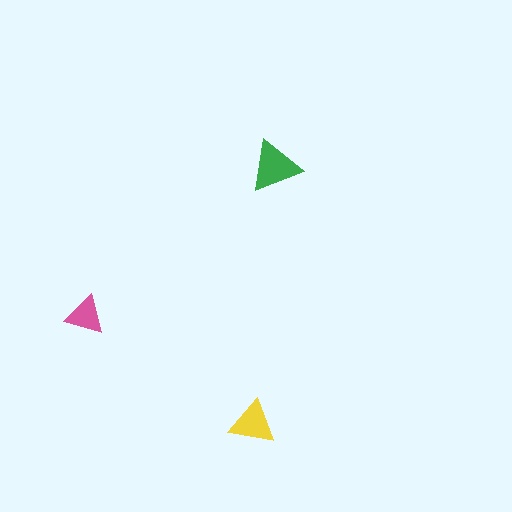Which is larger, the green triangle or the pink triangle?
The green one.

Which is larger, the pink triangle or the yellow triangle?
The yellow one.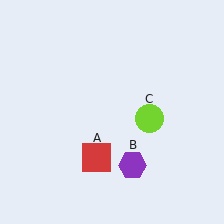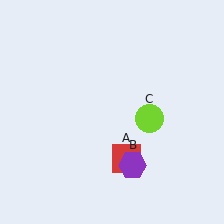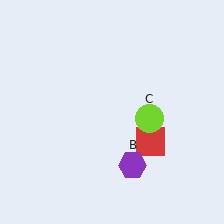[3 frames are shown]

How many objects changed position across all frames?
1 object changed position: red square (object A).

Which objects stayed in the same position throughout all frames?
Purple hexagon (object B) and lime circle (object C) remained stationary.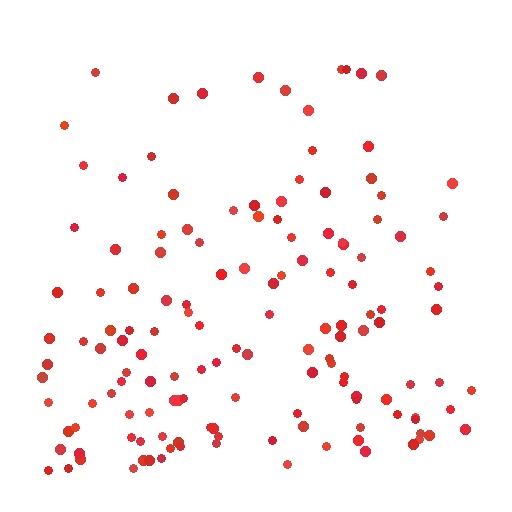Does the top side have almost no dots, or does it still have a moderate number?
Still a moderate number, just noticeably fewer than the bottom.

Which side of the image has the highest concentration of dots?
The bottom.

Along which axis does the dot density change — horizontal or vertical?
Vertical.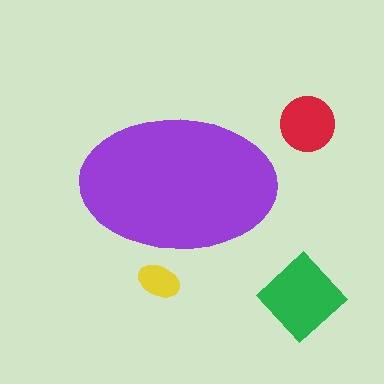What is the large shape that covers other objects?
A purple ellipse.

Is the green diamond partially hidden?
No, the green diamond is fully visible.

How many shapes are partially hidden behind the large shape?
1 shape is partially hidden.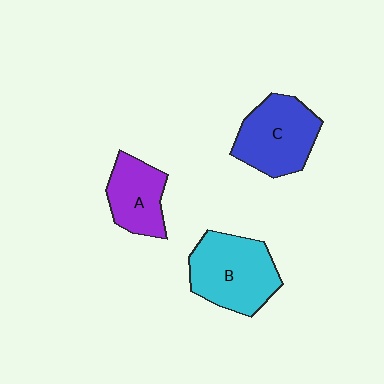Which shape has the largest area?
Shape B (cyan).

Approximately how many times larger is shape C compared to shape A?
Approximately 1.3 times.